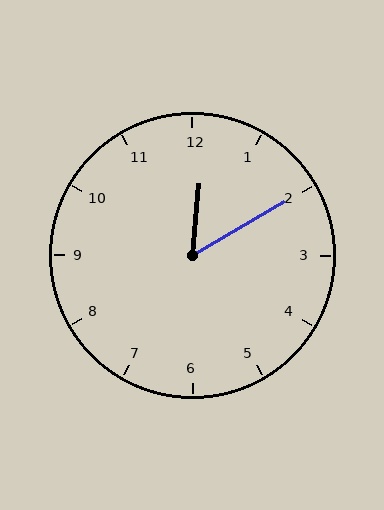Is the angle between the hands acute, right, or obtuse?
It is acute.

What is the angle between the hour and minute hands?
Approximately 55 degrees.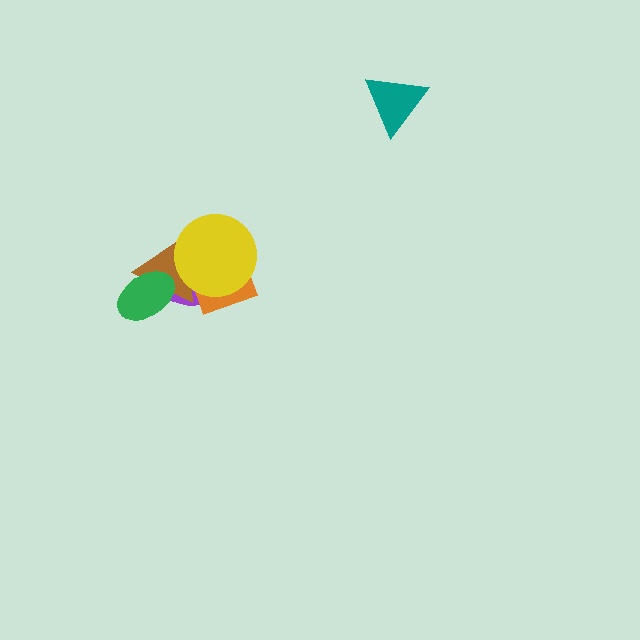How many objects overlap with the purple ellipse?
4 objects overlap with the purple ellipse.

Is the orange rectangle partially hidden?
Yes, it is partially covered by another shape.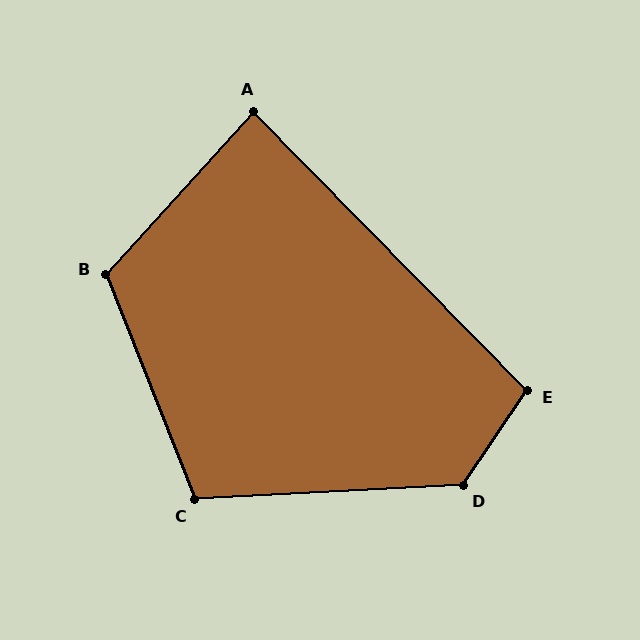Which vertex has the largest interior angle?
D, at approximately 127 degrees.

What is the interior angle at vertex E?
Approximately 102 degrees (obtuse).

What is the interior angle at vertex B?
Approximately 116 degrees (obtuse).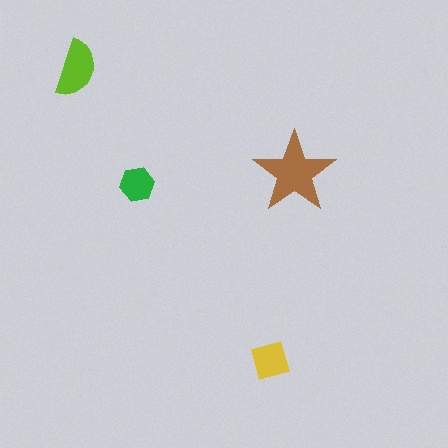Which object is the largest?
The brown star.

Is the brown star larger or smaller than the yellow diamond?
Larger.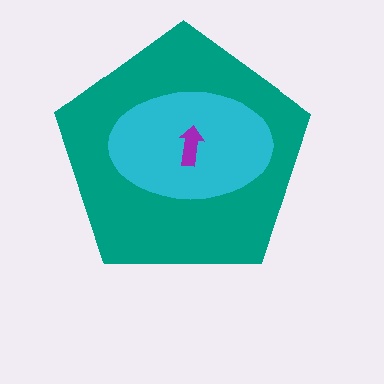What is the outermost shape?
The teal pentagon.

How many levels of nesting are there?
3.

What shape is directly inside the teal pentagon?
The cyan ellipse.